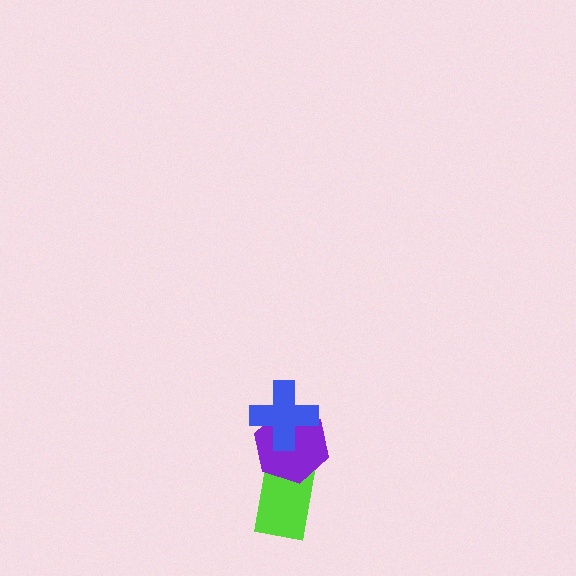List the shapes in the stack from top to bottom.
From top to bottom: the blue cross, the purple hexagon, the lime rectangle.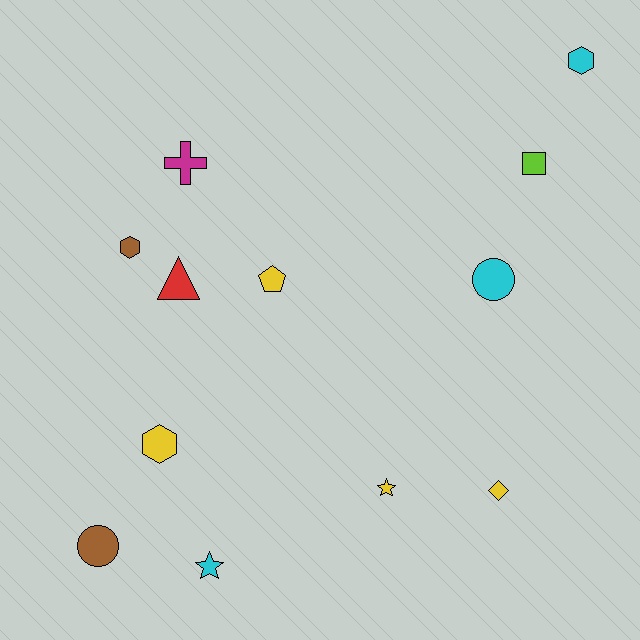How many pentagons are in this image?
There is 1 pentagon.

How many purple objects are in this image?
There are no purple objects.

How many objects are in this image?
There are 12 objects.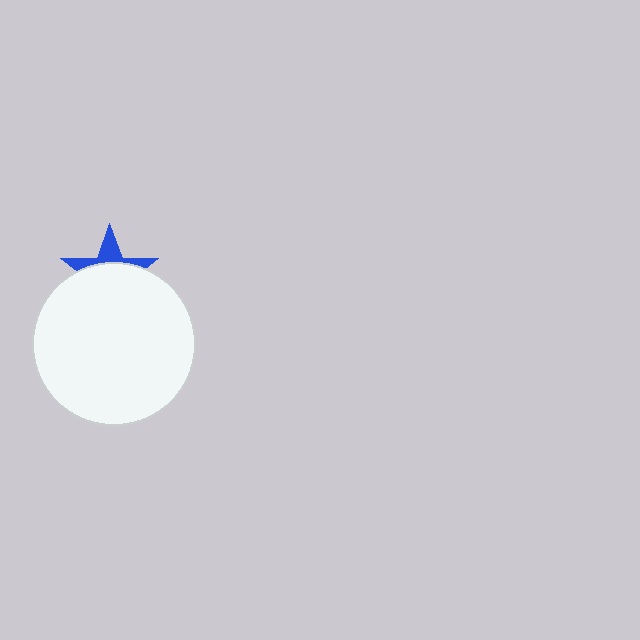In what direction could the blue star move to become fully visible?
The blue star could move up. That would shift it out from behind the white circle entirely.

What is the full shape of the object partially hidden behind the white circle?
The partially hidden object is a blue star.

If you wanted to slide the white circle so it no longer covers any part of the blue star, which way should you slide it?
Slide it down — that is the most direct way to separate the two shapes.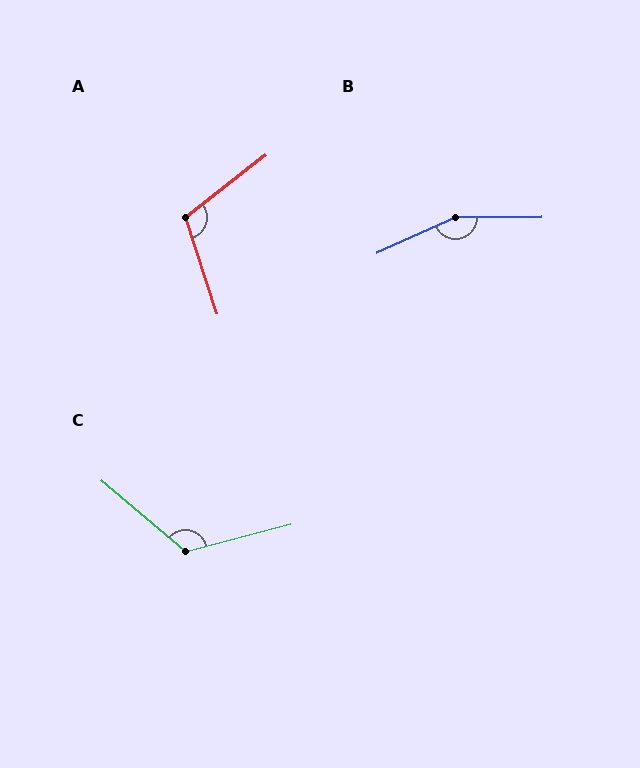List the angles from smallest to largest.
A (110°), C (125°), B (156°).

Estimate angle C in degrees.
Approximately 125 degrees.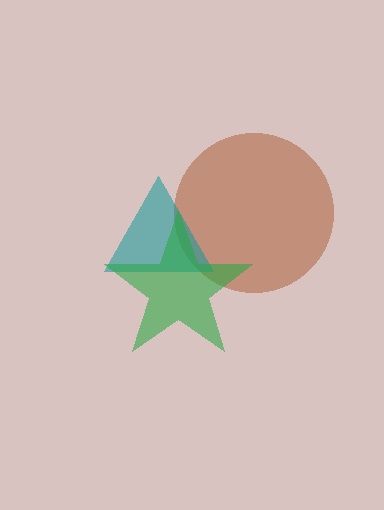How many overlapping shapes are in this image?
There are 3 overlapping shapes in the image.